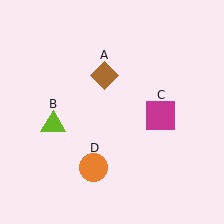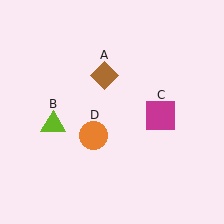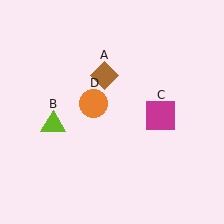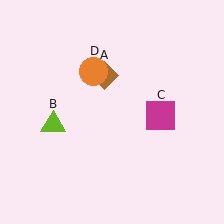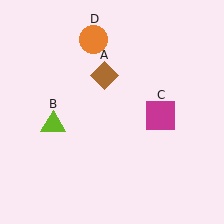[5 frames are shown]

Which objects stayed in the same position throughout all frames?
Brown diamond (object A) and lime triangle (object B) and magenta square (object C) remained stationary.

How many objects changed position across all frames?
1 object changed position: orange circle (object D).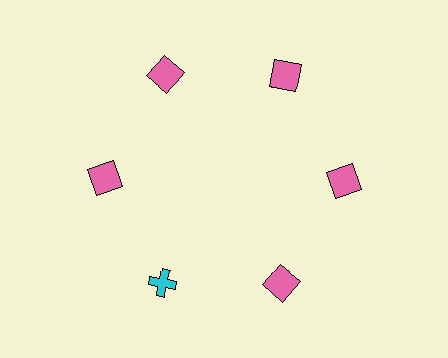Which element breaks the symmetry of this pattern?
The cyan cross at roughly the 7 o'clock position breaks the symmetry. All other shapes are pink squares.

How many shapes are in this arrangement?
There are 6 shapes arranged in a ring pattern.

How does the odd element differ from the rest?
It differs in both color (cyan instead of pink) and shape (cross instead of square).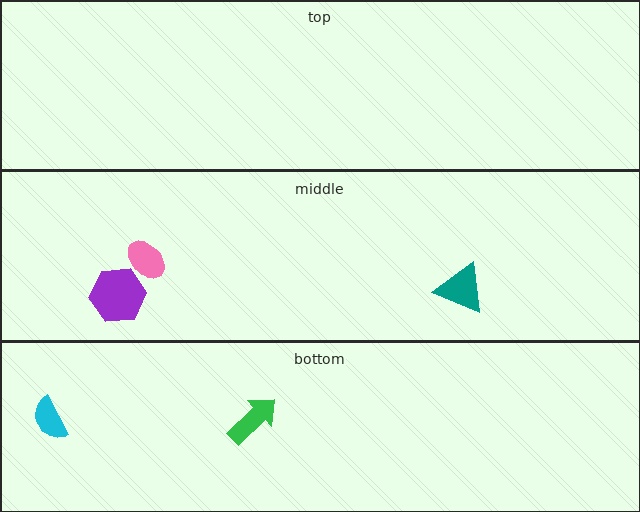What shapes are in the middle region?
The pink ellipse, the teal triangle, the purple hexagon.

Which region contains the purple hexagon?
The middle region.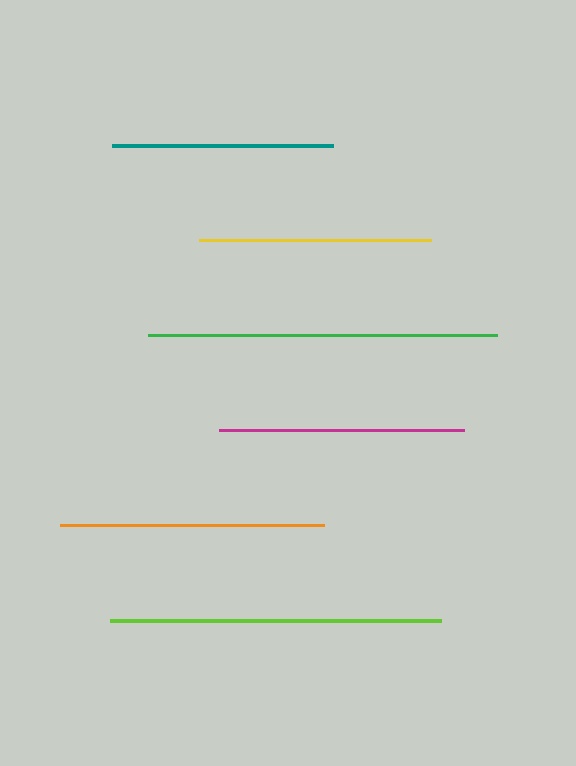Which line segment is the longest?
The green line is the longest at approximately 349 pixels.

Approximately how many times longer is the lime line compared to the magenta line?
The lime line is approximately 1.4 times the length of the magenta line.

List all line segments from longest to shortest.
From longest to shortest: green, lime, orange, magenta, yellow, teal.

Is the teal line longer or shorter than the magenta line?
The magenta line is longer than the teal line.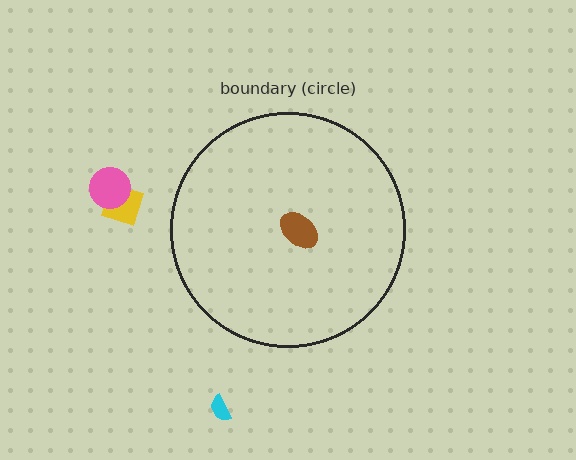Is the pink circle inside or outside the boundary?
Outside.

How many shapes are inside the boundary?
1 inside, 3 outside.